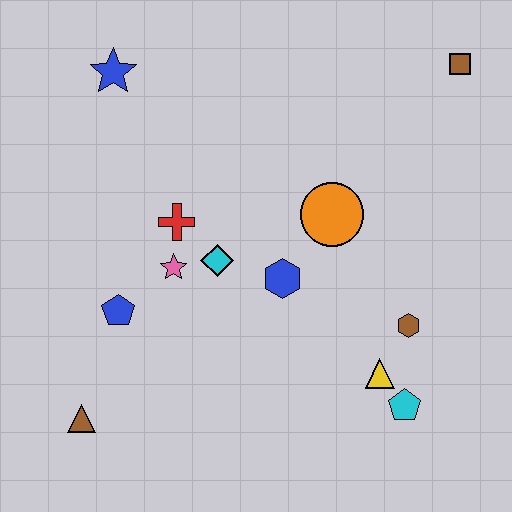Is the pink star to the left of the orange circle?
Yes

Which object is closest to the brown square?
The orange circle is closest to the brown square.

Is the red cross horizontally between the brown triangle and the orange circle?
Yes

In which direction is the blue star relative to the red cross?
The blue star is above the red cross.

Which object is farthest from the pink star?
The brown square is farthest from the pink star.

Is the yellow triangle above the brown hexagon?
No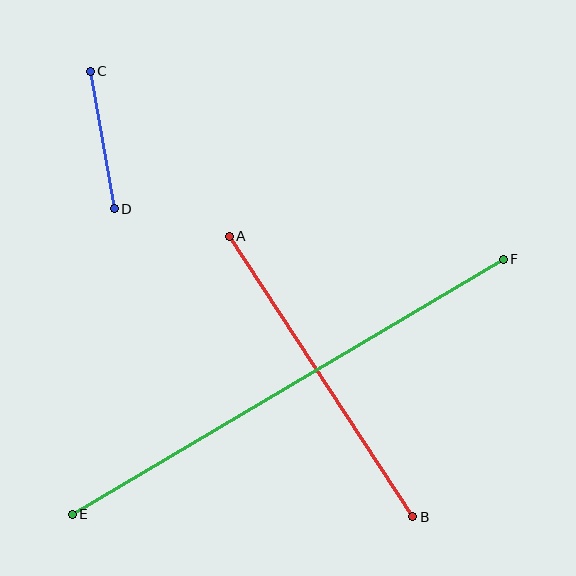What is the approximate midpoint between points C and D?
The midpoint is at approximately (102, 140) pixels.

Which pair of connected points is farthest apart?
Points E and F are farthest apart.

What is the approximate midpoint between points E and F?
The midpoint is at approximately (288, 387) pixels.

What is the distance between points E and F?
The distance is approximately 501 pixels.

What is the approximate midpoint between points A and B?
The midpoint is at approximately (321, 376) pixels.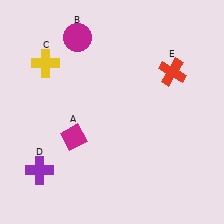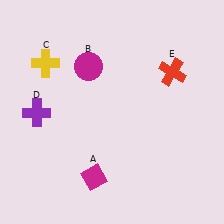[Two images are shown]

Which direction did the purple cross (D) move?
The purple cross (D) moved up.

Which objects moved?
The objects that moved are: the magenta diamond (A), the magenta circle (B), the purple cross (D).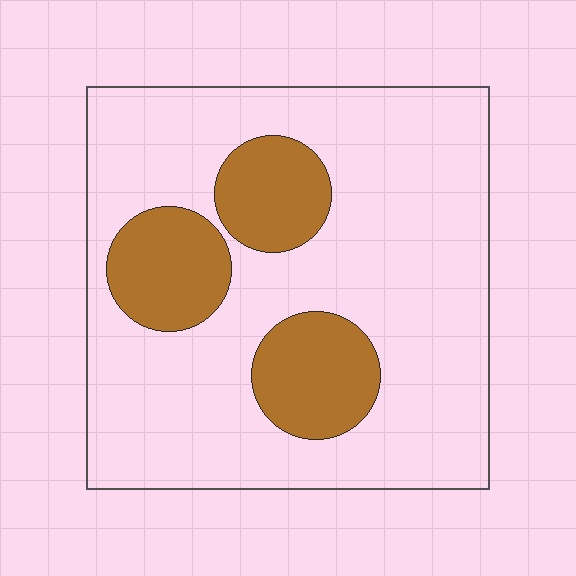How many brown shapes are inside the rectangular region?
3.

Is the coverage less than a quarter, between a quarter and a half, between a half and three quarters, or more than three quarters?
Less than a quarter.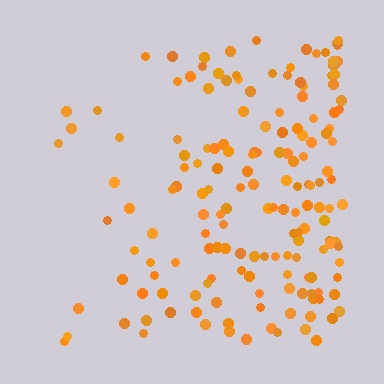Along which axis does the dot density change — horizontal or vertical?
Horizontal.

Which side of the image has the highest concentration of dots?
The right.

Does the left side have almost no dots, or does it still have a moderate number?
Still a moderate number, just noticeably fewer than the right.